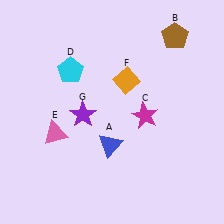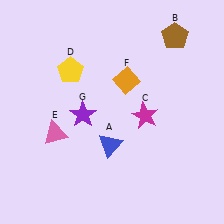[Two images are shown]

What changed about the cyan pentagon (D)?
In Image 1, D is cyan. In Image 2, it changed to yellow.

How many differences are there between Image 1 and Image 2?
There is 1 difference between the two images.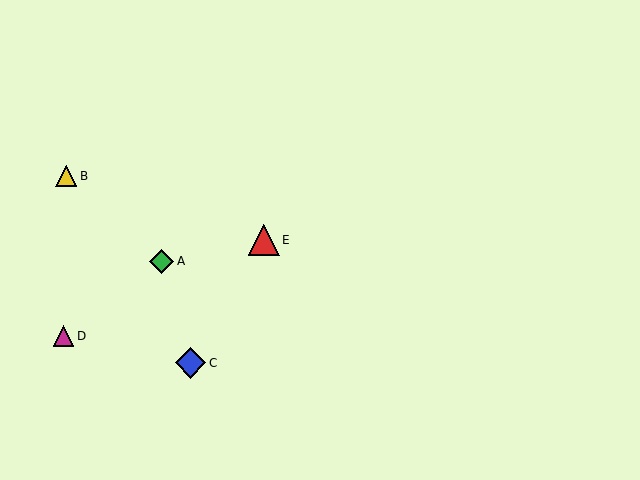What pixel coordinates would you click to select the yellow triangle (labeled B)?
Click at (66, 176) to select the yellow triangle B.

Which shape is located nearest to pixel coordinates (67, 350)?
The magenta triangle (labeled D) at (63, 336) is nearest to that location.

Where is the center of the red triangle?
The center of the red triangle is at (264, 240).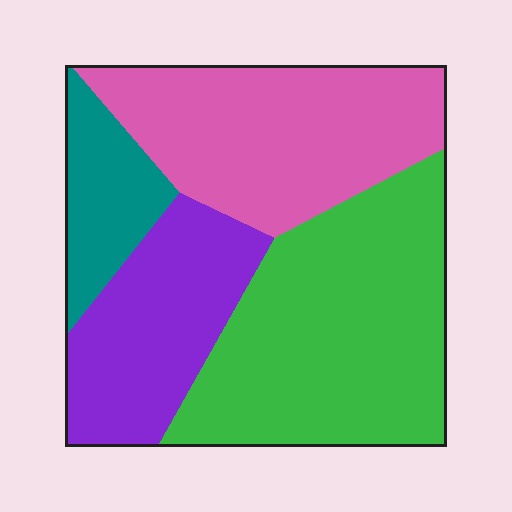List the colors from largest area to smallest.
From largest to smallest: green, pink, purple, teal.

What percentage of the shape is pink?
Pink takes up between a sixth and a third of the shape.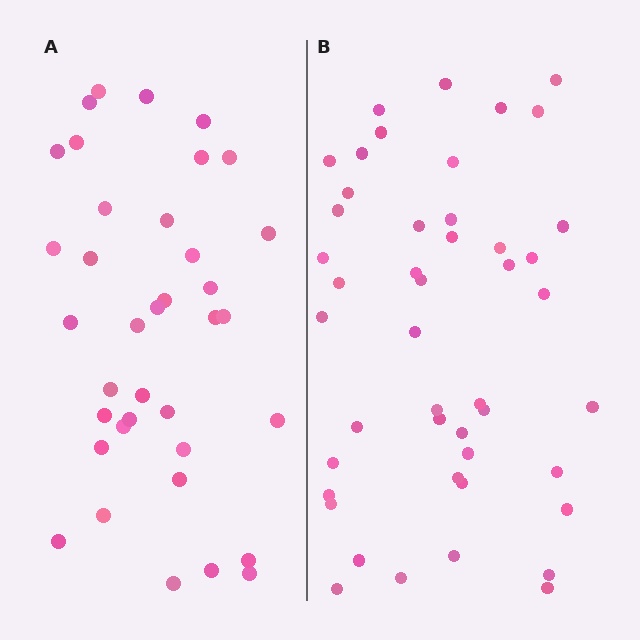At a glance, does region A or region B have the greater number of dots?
Region B (the right region) has more dots.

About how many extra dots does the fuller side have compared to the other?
Region B has roughly 8 or so more dots than region A.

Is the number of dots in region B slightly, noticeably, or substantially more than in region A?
Region B has only slightly more — the two regions are fairly close. The ratio is roughly 1.2 to 1.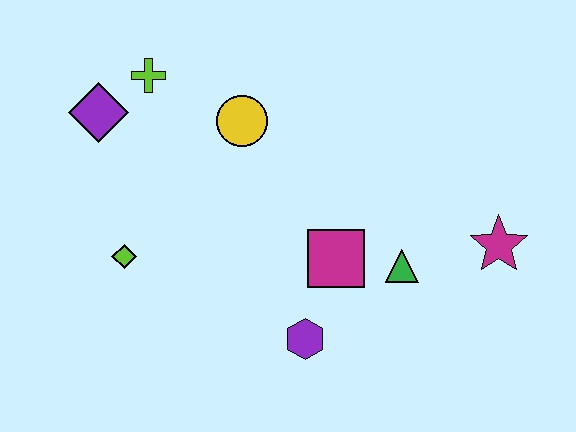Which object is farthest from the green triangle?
The purple diamond is farthest from the green triangle.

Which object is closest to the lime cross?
The purple diamond is closest to the lime cross.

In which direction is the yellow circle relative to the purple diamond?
The yellow circle is to the right of the purple diamond.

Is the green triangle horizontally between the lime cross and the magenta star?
Yes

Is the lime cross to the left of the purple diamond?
No